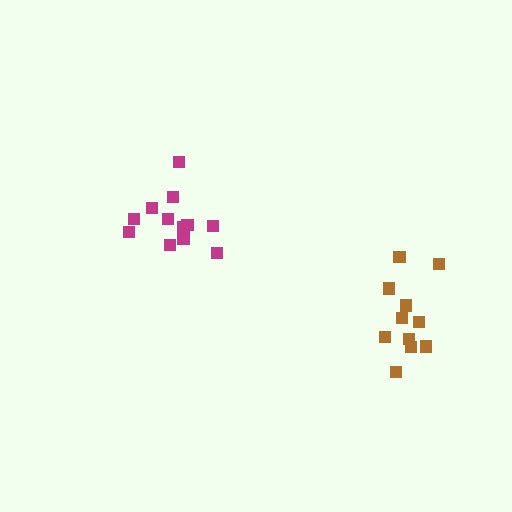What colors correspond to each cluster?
The clusters are colored: brown, magenta.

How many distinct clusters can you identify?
There are 2 distinct clusters.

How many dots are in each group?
Group 1: 11 dots, Group 2: 12 dots (23 total).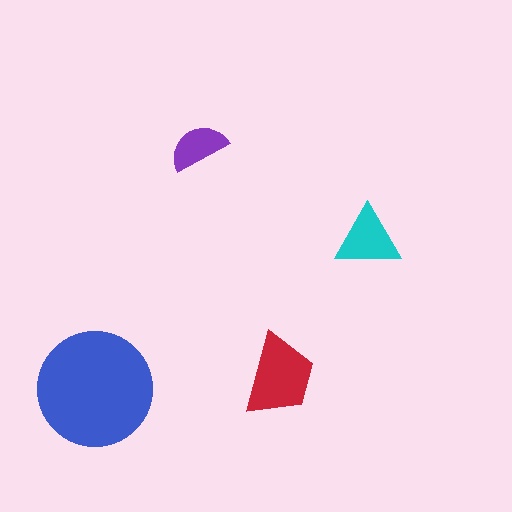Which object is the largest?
The blue circle.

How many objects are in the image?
There are 4 objects in the image.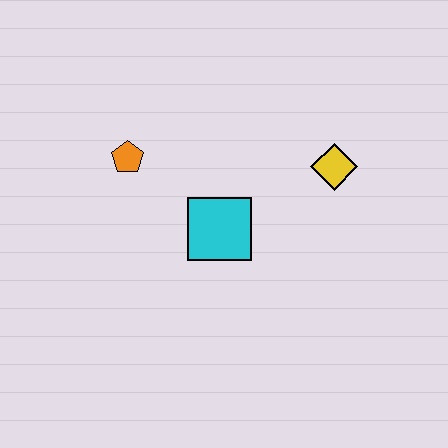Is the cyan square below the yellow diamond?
Yes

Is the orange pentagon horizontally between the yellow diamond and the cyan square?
No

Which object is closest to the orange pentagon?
The cyan square is closest to the orange pentagon.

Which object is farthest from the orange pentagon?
The yellow diamond is farthest from the orange pentagon.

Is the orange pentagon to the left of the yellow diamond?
Yes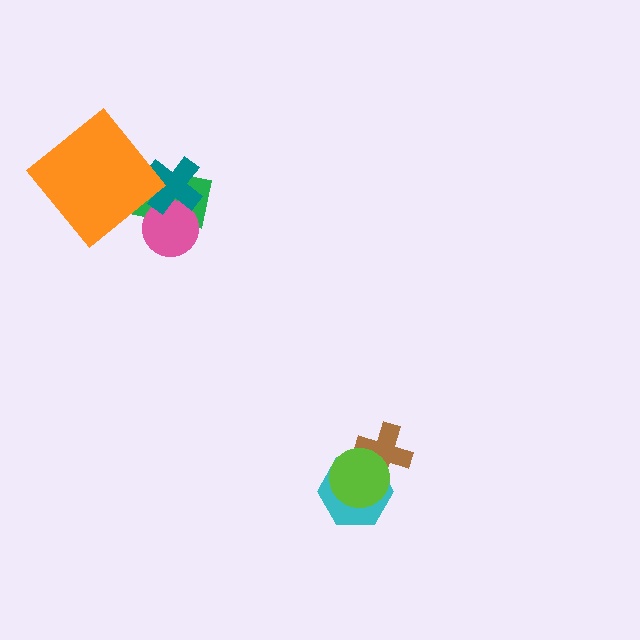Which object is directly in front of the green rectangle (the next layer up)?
The pink circle is directly in front of the green rectangle.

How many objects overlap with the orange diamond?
1 object overlaps with the orange diamond.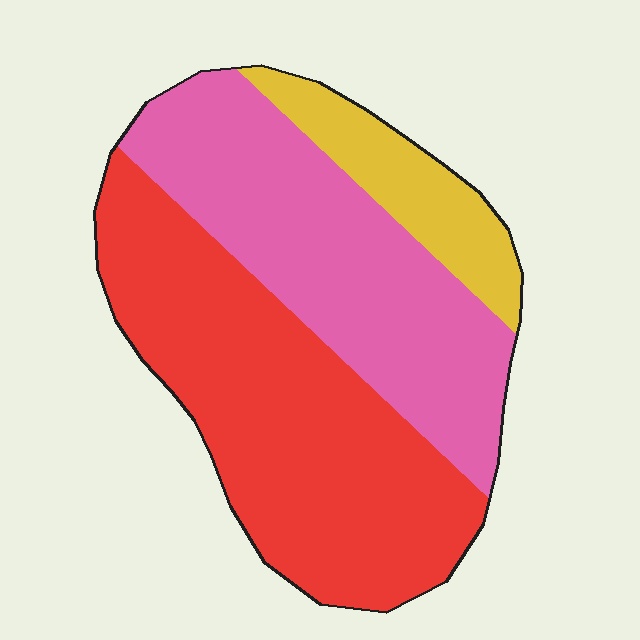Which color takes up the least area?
Yellow, at roughly 15%.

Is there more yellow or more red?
Red.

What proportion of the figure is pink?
Pink takes up about two fifths (2/5) of the figure.